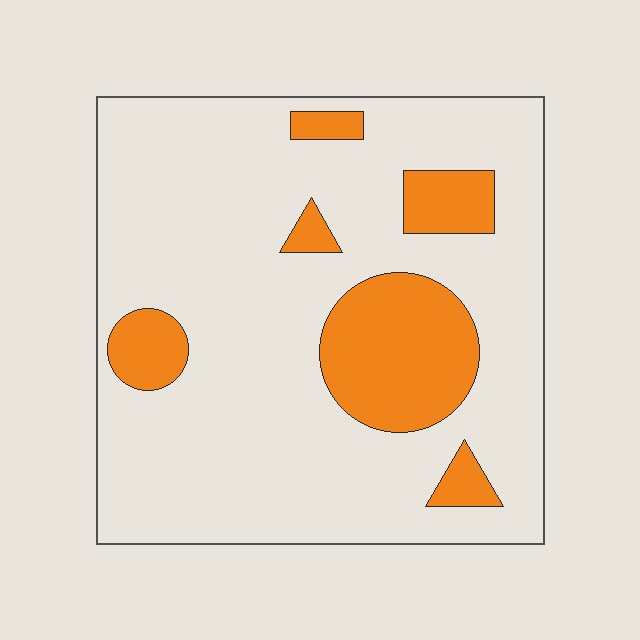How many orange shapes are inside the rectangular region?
6.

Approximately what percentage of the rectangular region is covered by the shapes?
Approximately 20%.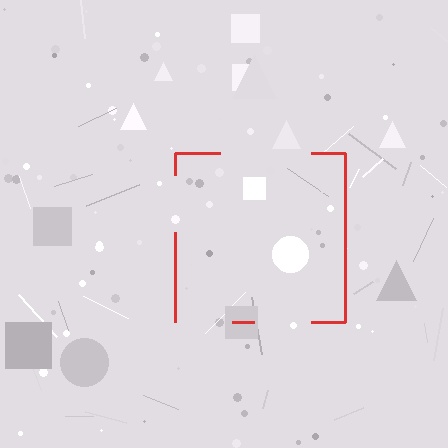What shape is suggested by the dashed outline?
The dashed outline suggests a square.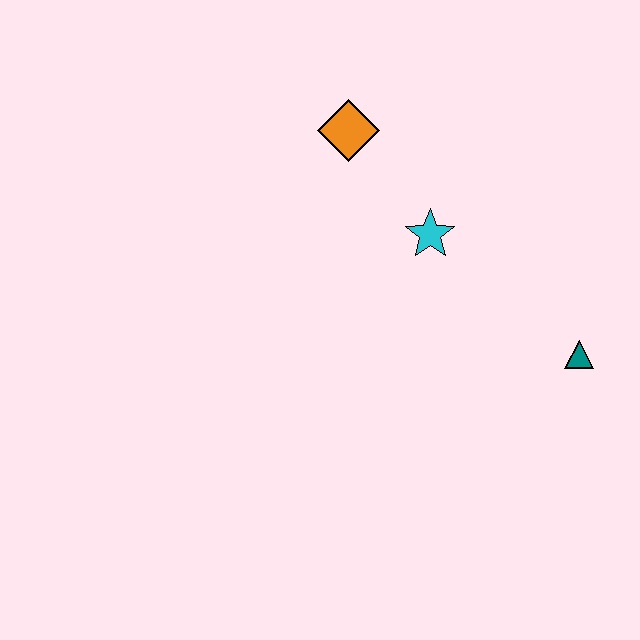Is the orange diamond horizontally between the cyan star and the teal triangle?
No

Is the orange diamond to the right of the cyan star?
No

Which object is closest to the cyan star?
The orange diamond is closest to the cyan star.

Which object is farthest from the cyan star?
The teal triangle is farthest from the cyan star.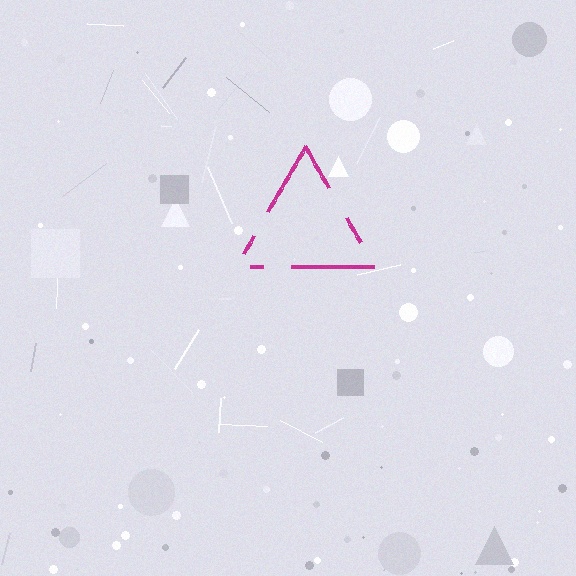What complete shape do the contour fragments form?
The contour fragments form a triangle.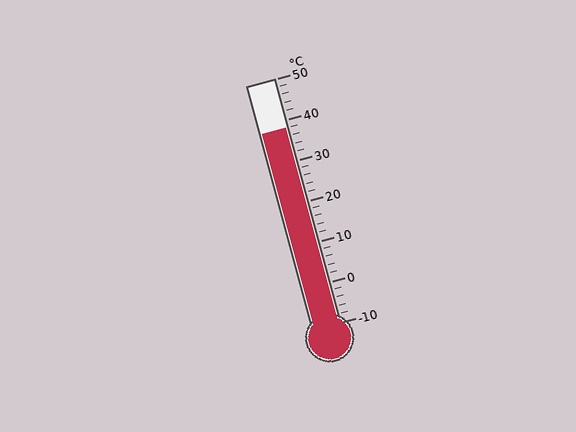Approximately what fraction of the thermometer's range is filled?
The thermometer is filled to approximately 80% of its range.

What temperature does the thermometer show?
The thermometer shows approximately 38°C.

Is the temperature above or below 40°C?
The temperature is below 40°C.